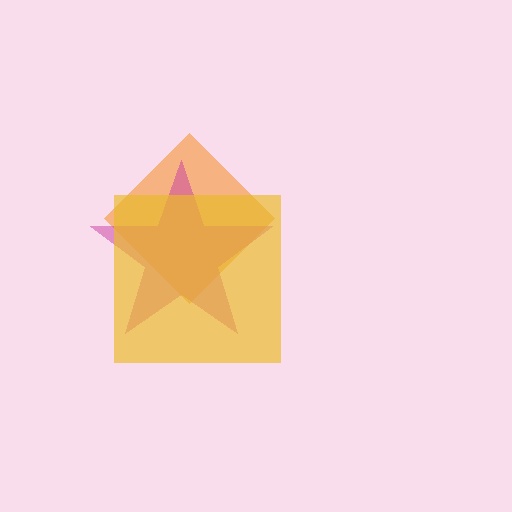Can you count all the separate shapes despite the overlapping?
Yes, there are 3 separate shapes.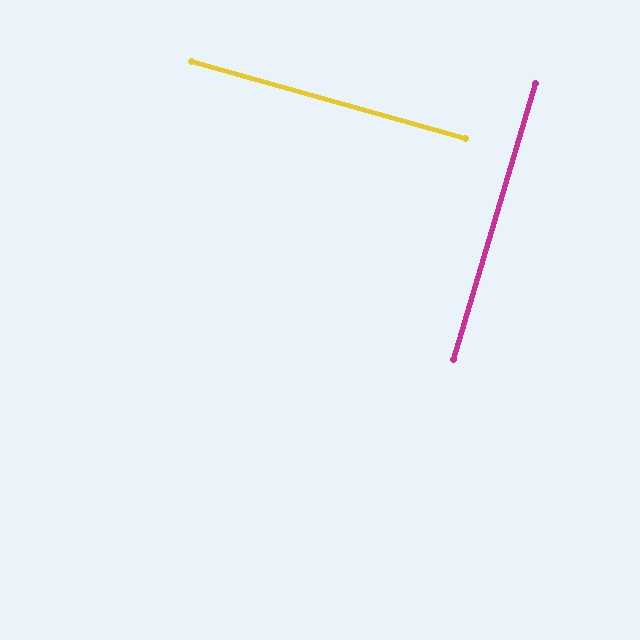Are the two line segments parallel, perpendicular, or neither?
Perpendicular — they meet at approximately 89°.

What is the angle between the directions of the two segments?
Approximately 89 degrees.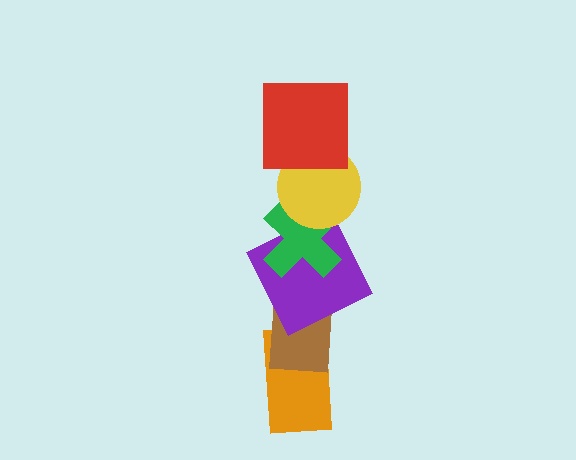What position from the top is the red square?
The red square is 1st from the top.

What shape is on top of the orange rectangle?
The brown rectangle is on top of the orange rectangle.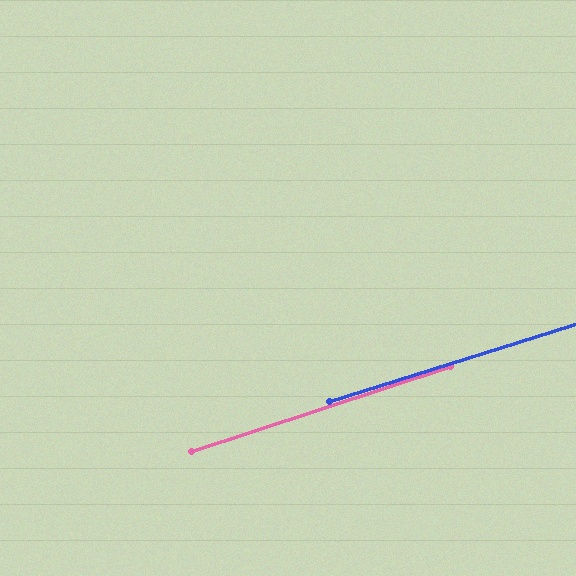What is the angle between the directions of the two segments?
Approximately 1 degree.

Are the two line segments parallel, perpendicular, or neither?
Parallel — their directions differ by only 1.0°.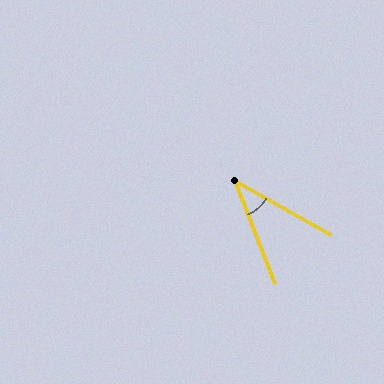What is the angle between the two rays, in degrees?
Approximately 39 degrees.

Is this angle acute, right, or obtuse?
It is acute.